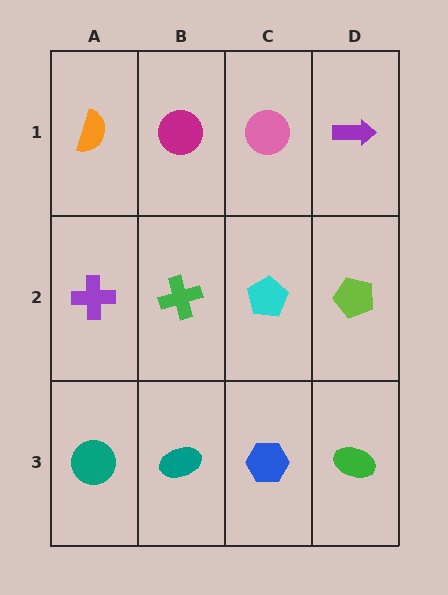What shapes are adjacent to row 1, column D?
A lime pentagon (row 2, column D), a pink circle (row 1, column C).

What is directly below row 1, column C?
A cyan pentagon.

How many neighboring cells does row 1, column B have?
3.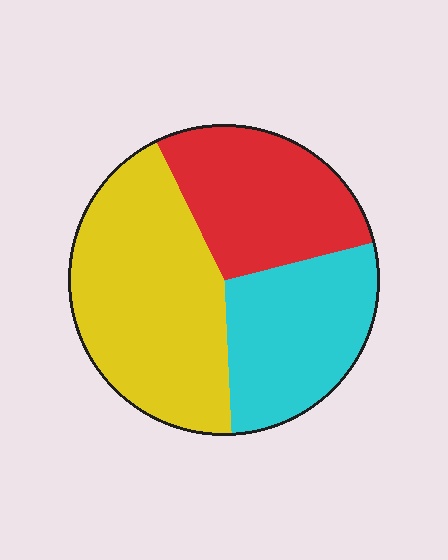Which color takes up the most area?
Yellow, at roughly 45%.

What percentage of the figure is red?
Red takes up about one quarter (1/4) of the figure.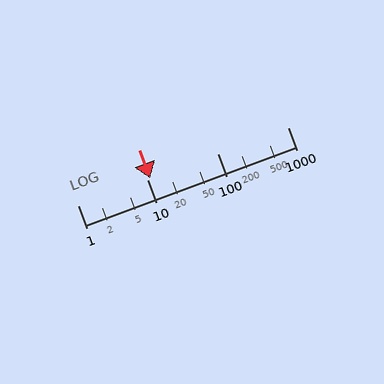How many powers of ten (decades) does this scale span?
The scale spans 3 decades, from 1 to 1000.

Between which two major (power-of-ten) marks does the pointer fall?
The pointer is between 10 and 100.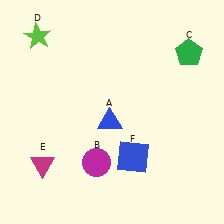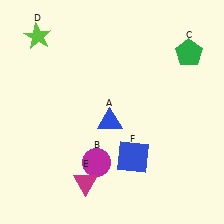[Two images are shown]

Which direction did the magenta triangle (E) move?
The magenta triangle (E) moved right.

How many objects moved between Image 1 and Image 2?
1 object moved between the two images.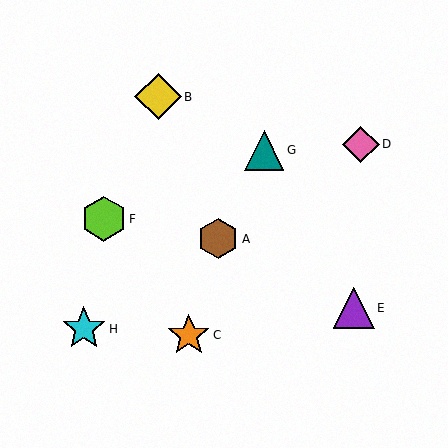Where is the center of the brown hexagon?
The center of the brown hexagon is at (218, 239).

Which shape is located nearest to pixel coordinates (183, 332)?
The orange star (labeled C) at (189, 335) is nearest to that location.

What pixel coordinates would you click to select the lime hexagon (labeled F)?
Click at (104, 219) to select the lime hexagon F.